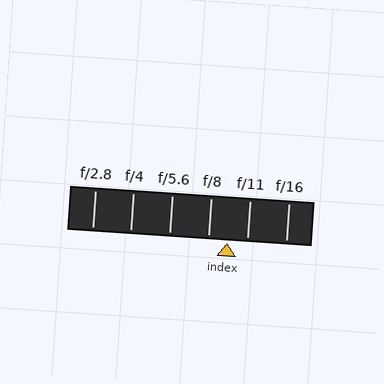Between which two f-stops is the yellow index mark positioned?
The index mark is between f/8 and f/11.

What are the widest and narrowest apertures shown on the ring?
The widest aperture shown is f/2.8 and the narrowest is f/16.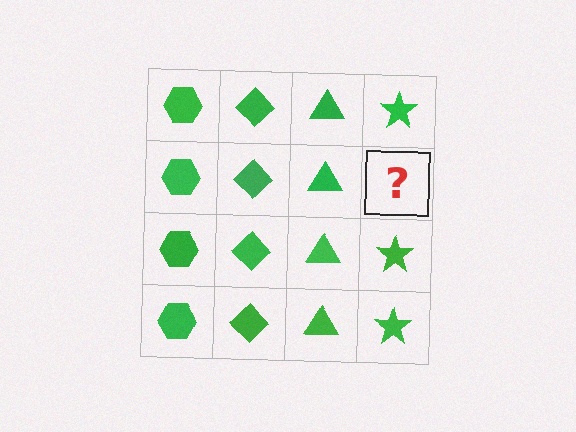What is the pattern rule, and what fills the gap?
The rule is that each column has a consistent shape. The gap should be filled with a green star.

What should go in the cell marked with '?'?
The missing cell should contain a green star.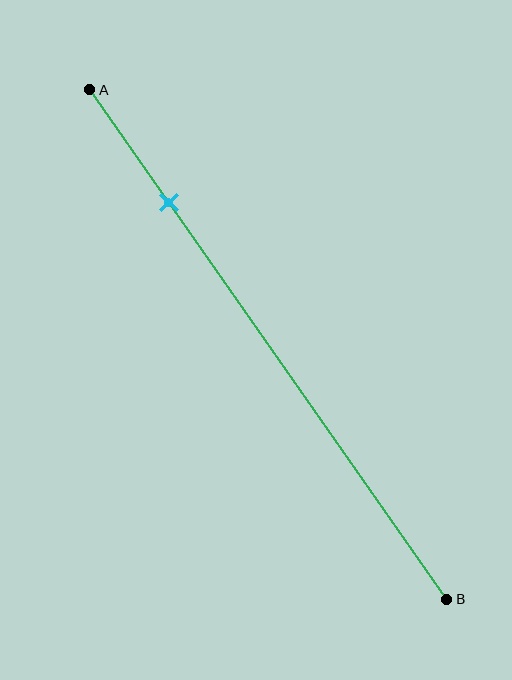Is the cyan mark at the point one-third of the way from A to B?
No, the mark is at about 20% from A, not at the 33% one-third point.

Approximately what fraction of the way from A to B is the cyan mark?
The cyan mark is approximately 20% of the way from A to B.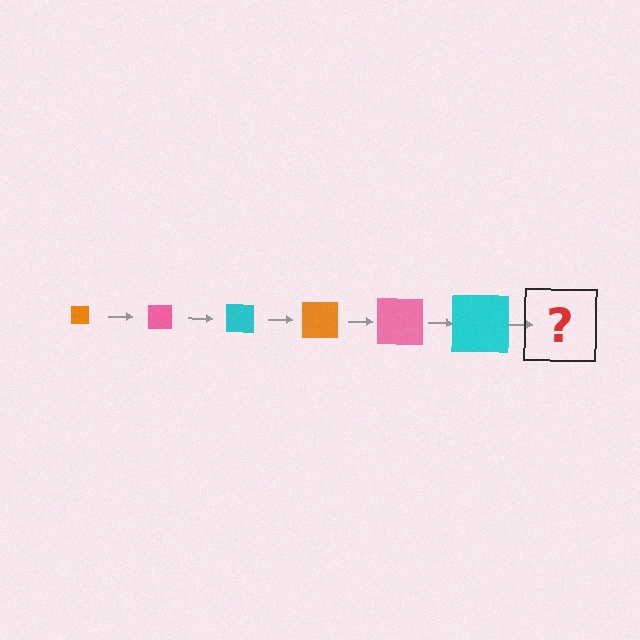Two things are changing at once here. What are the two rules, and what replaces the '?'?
The two rules are that the square grows larger each step and the color cycles through orange, pink, and cyan. The '?' should be an orange square, larger than the previous one.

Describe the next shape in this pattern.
It should be an orange square, larger than the previous one.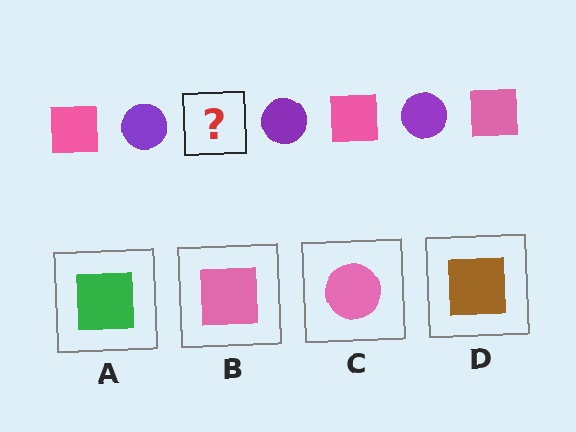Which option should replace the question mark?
Option B.